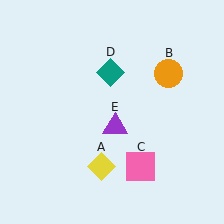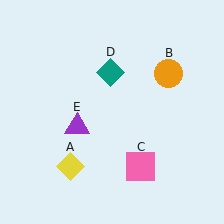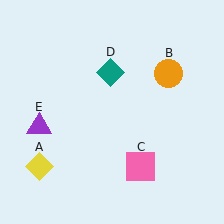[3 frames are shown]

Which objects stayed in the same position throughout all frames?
Orange circle (object B) and pink square (object C) and teal diamond (object D) remained stationary.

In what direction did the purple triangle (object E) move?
The purple triangle (object E) moved left.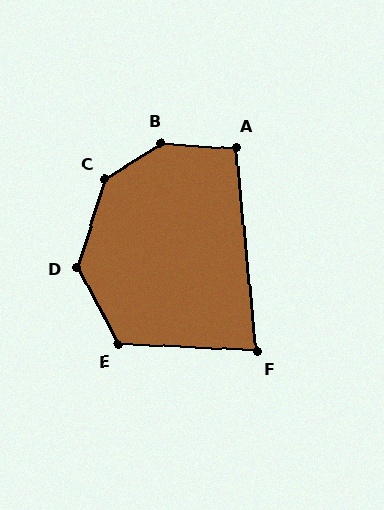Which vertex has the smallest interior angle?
F, at approximately 82 degrees.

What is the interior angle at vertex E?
Approximately 121 degrees (obtuse).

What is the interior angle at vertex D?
Approximately 134 degrees (obtuse).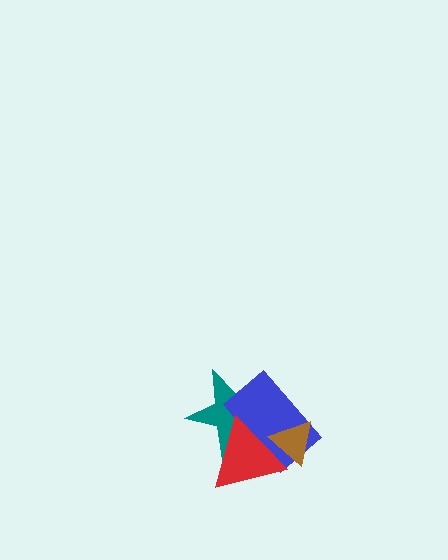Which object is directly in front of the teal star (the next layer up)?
The blue rectangle is directly in front of the teal star.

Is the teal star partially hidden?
Yes, it is partially covered by another shape.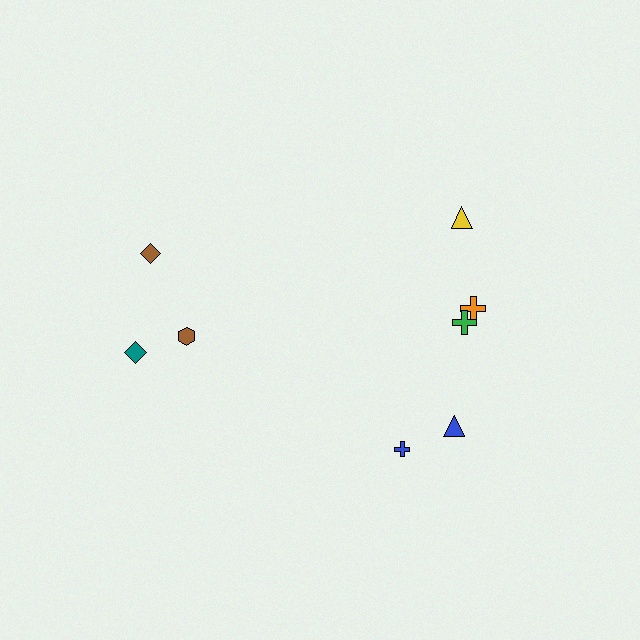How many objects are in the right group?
There are 5 objects.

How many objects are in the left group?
There are 3 objects.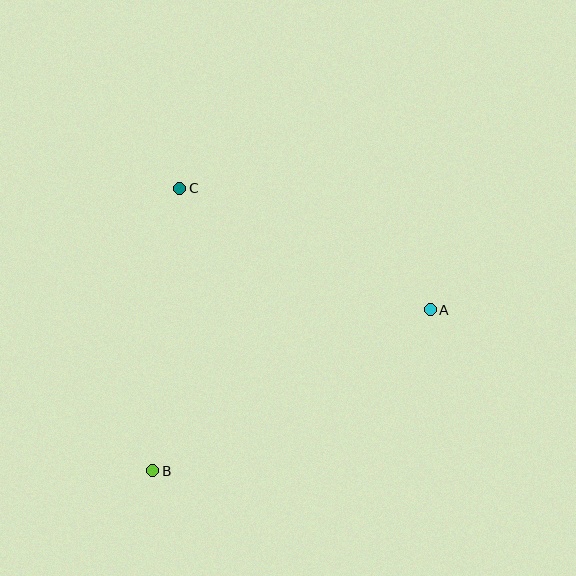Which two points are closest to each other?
Points A and C are closest to each other.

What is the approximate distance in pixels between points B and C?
The distance between B and C is approximately 284 pixels.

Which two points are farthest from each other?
Points A and B are farthest from each other.